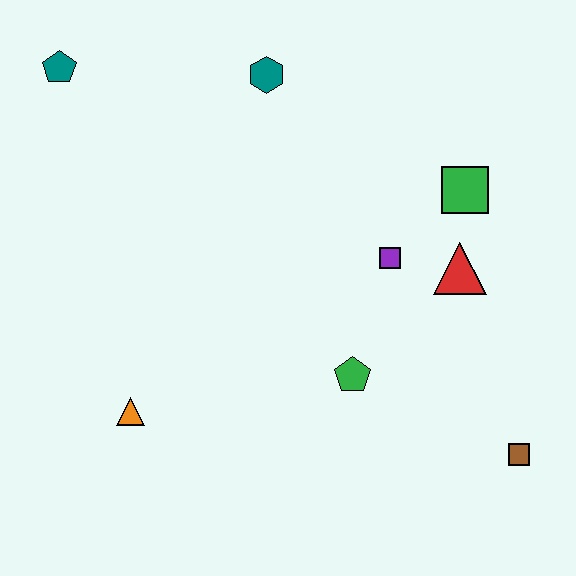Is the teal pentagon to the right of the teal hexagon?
No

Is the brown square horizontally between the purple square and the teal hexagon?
No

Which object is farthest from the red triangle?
The teal pentagon is farthest from the red triangle.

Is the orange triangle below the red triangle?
Yes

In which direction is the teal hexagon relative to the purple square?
The teal hexagon is above the purple square.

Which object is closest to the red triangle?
The purple square is closest to the red triangle.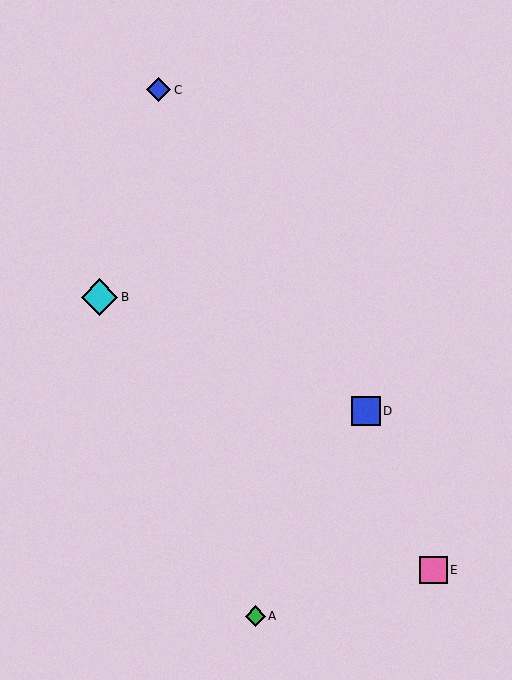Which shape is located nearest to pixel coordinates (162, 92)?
The blue diamond (labeled C) at (159, 90) is nearest to that location.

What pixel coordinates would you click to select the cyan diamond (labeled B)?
Click at (99, 297) to select the cyan diamond B.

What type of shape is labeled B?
Shape B is a cyan diamond.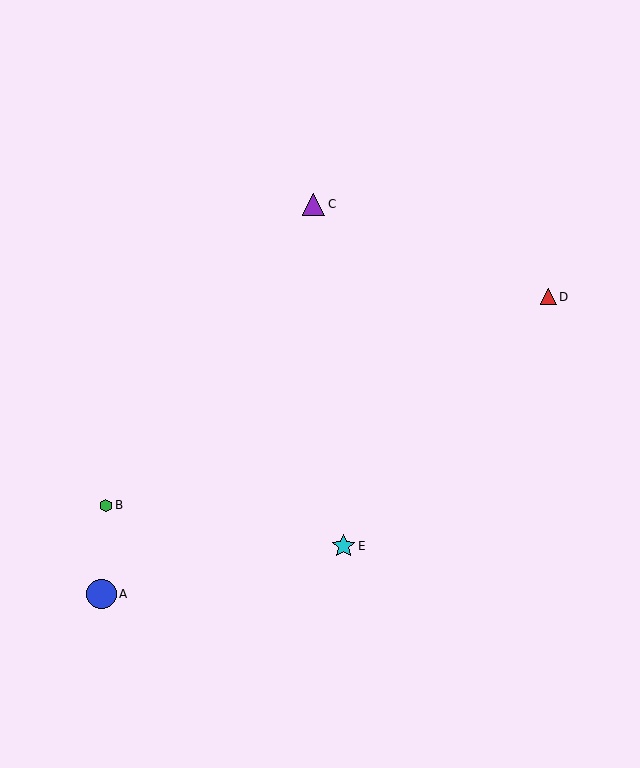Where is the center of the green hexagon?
The center of the green hexagon is at (106, 505).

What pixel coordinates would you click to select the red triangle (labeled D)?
Click at (548, 297) to select the red triangle D.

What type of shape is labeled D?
Shape D is a red triangle.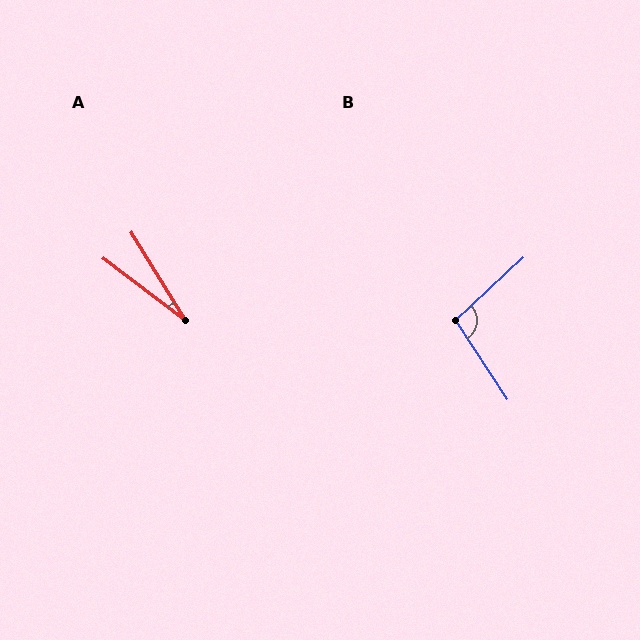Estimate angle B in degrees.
Approximately 100 degrees.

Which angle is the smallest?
A, at approximately 21 degrees.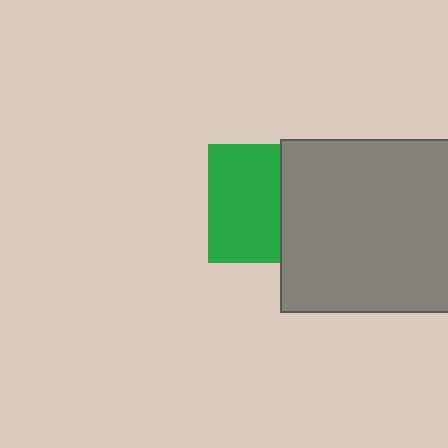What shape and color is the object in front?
The object in front is a gray square.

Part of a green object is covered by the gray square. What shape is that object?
It is a square.